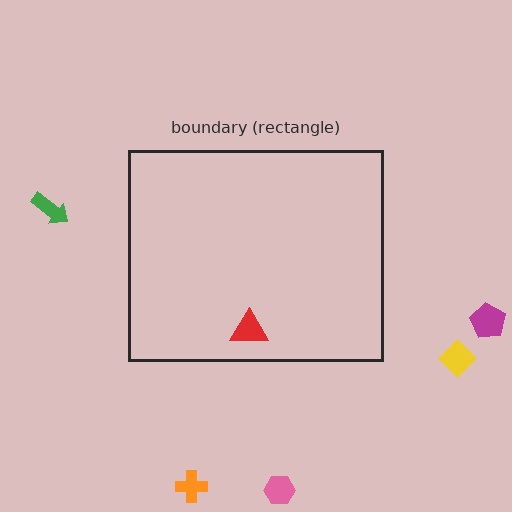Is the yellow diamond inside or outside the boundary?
Outside.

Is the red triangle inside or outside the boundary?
Inside.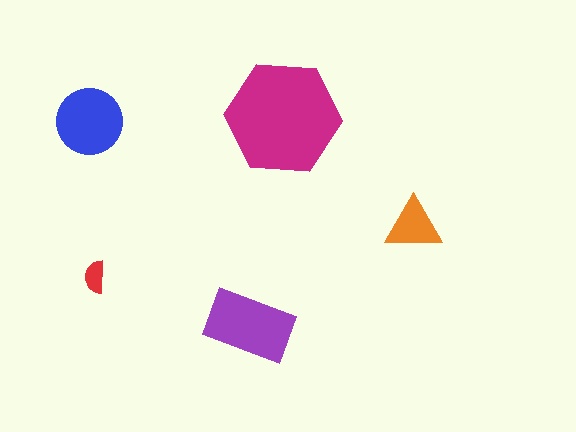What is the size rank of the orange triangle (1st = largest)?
4th.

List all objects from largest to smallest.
The magenta hexagon, the purple rectangle, the blue circle, the orange triangle, the red semicircle.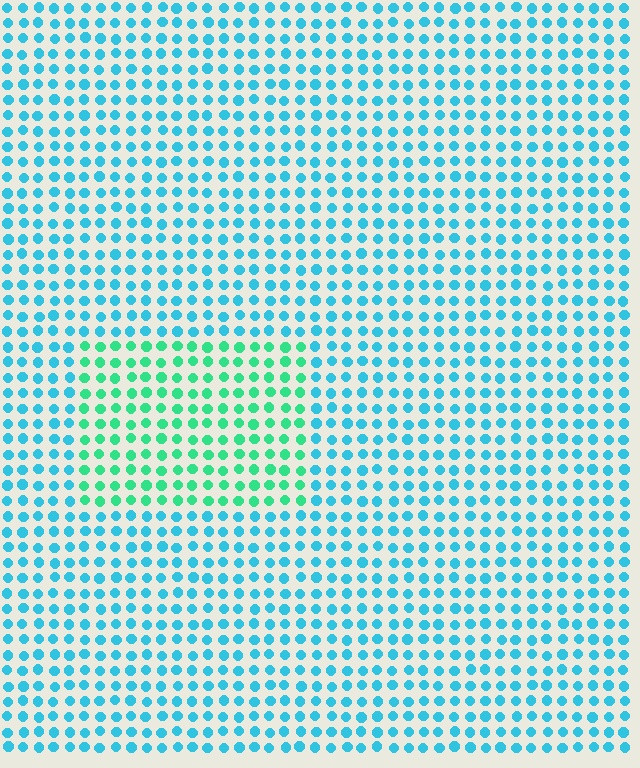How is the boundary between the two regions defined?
The boundary is defined purely by a slight shift in hue (about 40 degrees). Spacing, size, and orientation are identical on both sides.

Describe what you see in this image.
The image is filled with small cyan elements in a uniform arrangement. A rectangle-shaped region is visible where the elements are tinted to a slightly different hue, forming a subtle color boundary.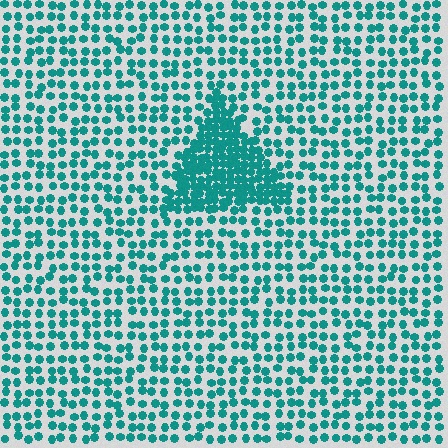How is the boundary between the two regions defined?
The boundary is defined by a change in element density (approximately 2.4x ratio). All elements are the same color, size, and shape.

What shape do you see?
I see a triangle.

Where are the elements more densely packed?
The elements are more densely packed inside the triangle boundary.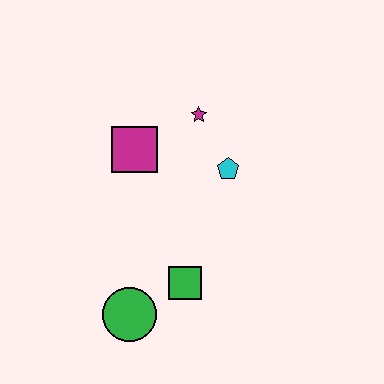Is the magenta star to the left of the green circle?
No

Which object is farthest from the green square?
The magenta star is farthest from the green square.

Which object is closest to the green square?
The green circle is closest to the green square.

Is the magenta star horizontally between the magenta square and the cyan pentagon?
Yes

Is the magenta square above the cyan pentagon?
Yes